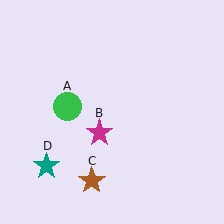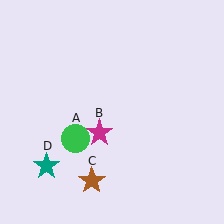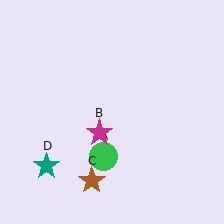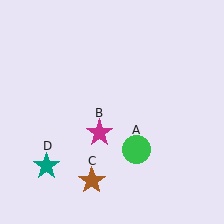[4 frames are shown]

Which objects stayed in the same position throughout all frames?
Magenta star (object B) and brown star (object C) and teal star (object D) remained stationary.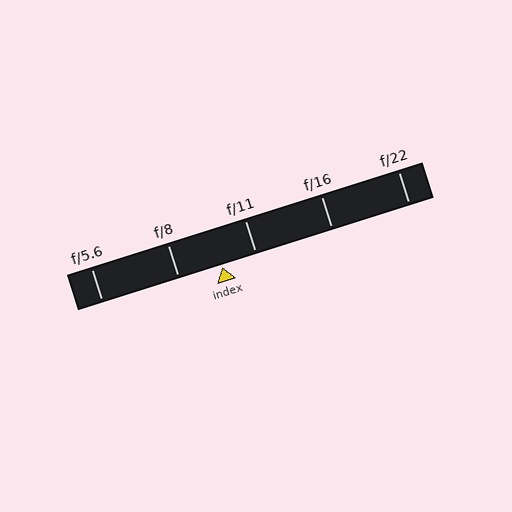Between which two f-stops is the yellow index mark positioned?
The index mark is between f/8 and f/11.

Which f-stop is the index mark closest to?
The index mark is closest to f/11.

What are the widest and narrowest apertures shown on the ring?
The widest aperture shown is f/5.6 and the narrowest is f/22.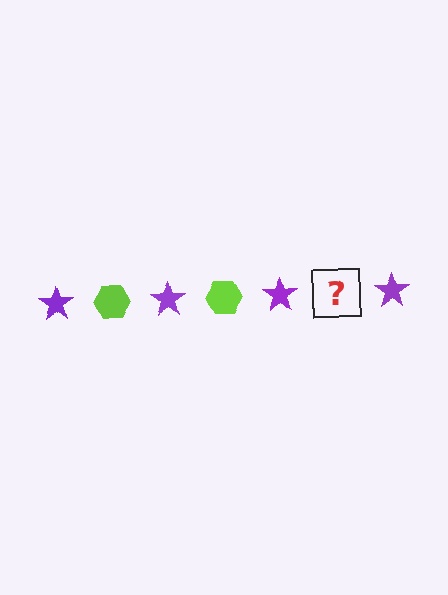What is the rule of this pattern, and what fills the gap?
The rule is that the pattern alternates between purple star and lime hexagon. The gap should be filled with a lime hexagon.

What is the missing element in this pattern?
The missing element is a lime hexagon.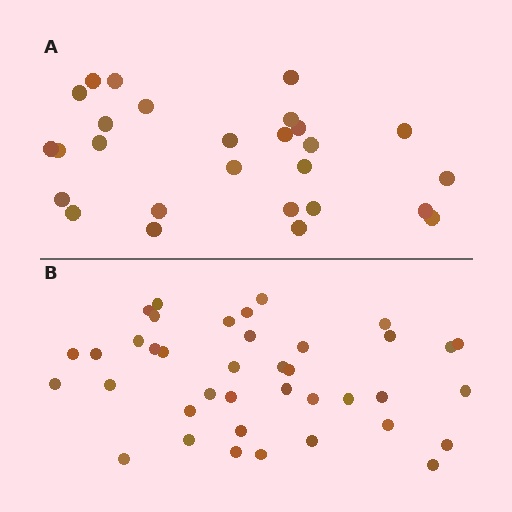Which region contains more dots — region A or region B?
Region B (the bottom region) has more dots.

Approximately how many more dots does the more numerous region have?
Region B has roughly 12 or so more dots than region A.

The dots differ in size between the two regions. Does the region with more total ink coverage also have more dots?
No. Region A has more total ink coverage because its dots are larger, but region B actually contains more individual dots. Total area can be misleading — the number of items is what matters here.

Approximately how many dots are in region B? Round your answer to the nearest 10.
About 40 dots. (The exact count is 39, which rounds to 40.)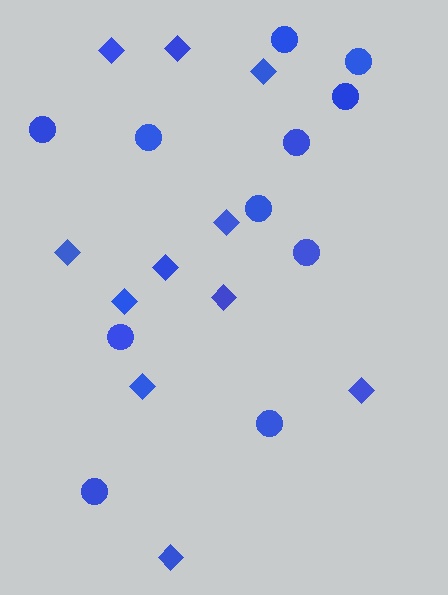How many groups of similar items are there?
There are 2 groups: one group of circles (11) and one group of diamonds (11).